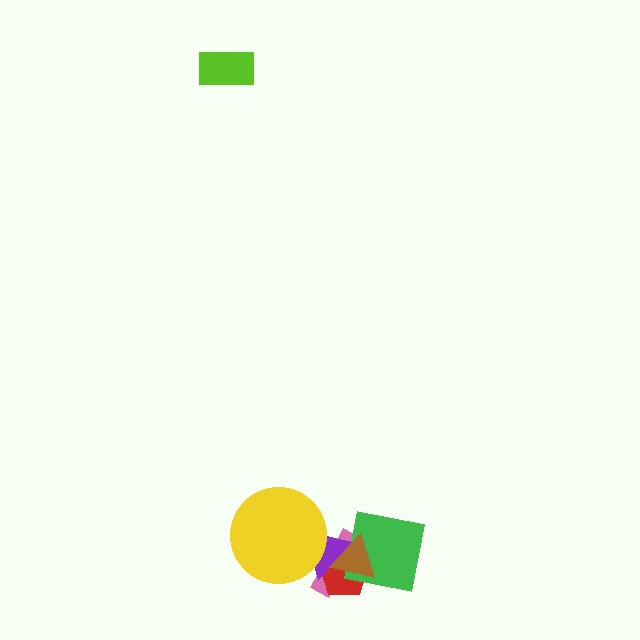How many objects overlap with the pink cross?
5 objects overlap with the pink cross.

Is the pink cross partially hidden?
Yes, it is partially covered by another shape.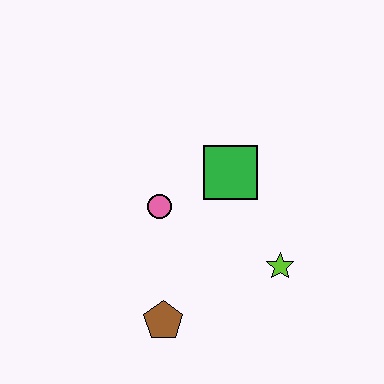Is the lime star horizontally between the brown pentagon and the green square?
No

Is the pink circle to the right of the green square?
No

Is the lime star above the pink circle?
No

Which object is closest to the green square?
The pink circle is closest to the green square.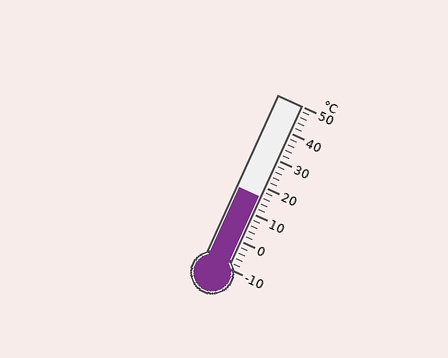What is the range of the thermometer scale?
The thermometer scale ranges from -10°C to 50°C.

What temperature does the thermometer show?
The thermometer shows approximately 16°C.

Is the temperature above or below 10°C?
The temperature is above 10°C.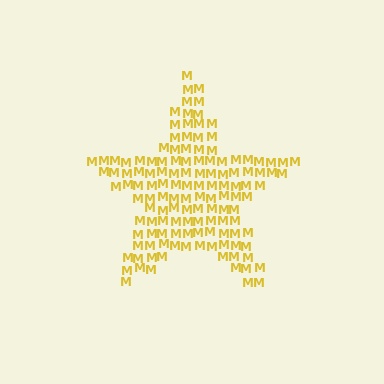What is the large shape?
The large shape is a star.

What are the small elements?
The small elements are letter M's.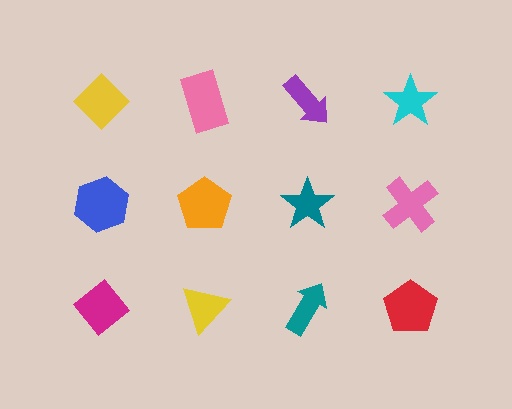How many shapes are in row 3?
4 shapes.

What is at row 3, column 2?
A yellow triangle.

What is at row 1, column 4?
A cyan star.